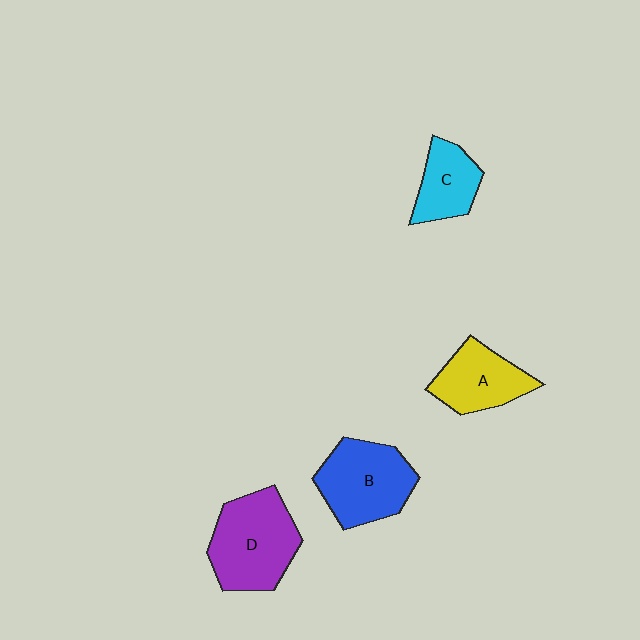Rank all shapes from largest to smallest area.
From largest to smallest: D (purple), B (blue), A (yellow), C (cyan).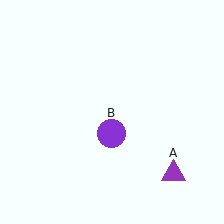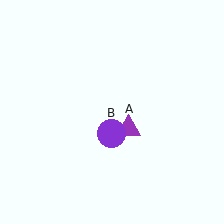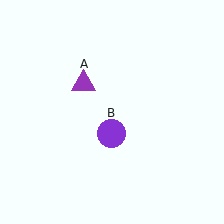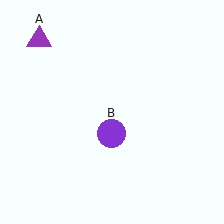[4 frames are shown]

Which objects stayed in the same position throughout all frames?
Purple circle (object B) remained stationary.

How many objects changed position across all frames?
1 object changed position: purple triangle (object A).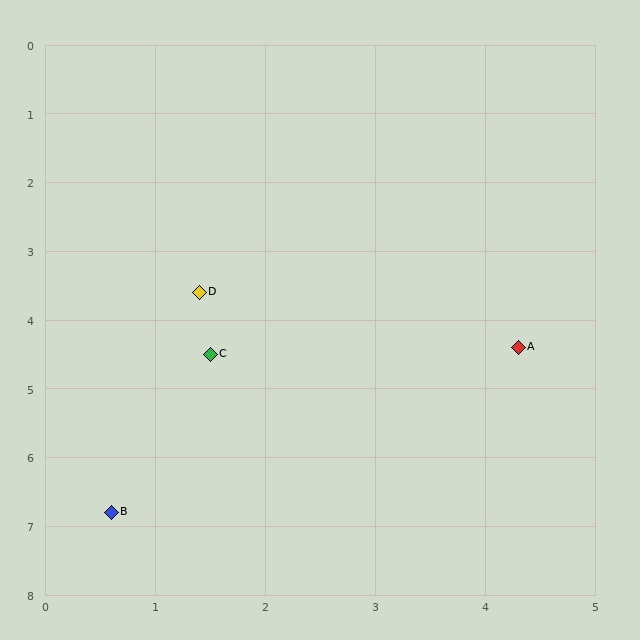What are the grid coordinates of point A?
Point A is at approximately (4.3, 4.4).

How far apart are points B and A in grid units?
Points B and A are about 4.4 grid units apart.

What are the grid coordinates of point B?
Point B is at approximately (0.6, 6.8).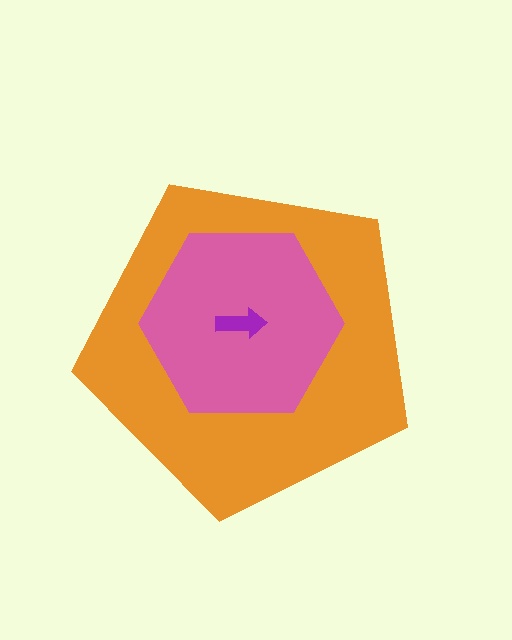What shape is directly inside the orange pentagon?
The pink hexagon.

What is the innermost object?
The purple arrow.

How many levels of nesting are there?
3.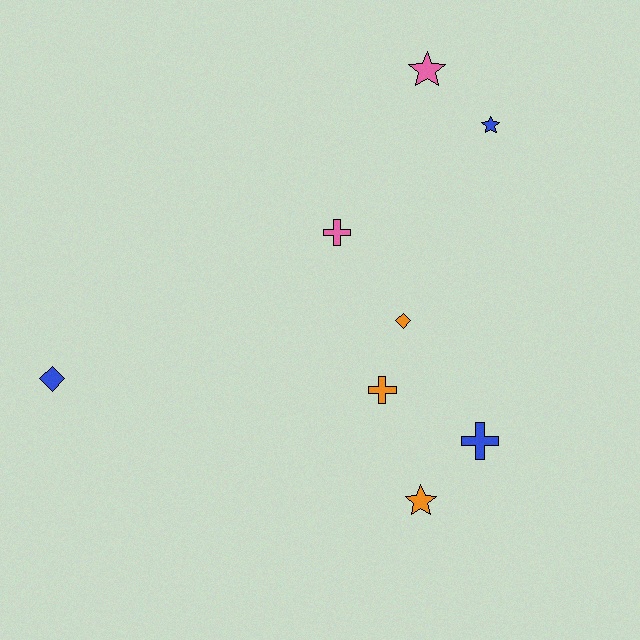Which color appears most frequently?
Orange, with 3 objects.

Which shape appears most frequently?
Cross, with 3 objects.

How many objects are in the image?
There are 8 objects.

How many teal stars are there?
There are no teal stars.